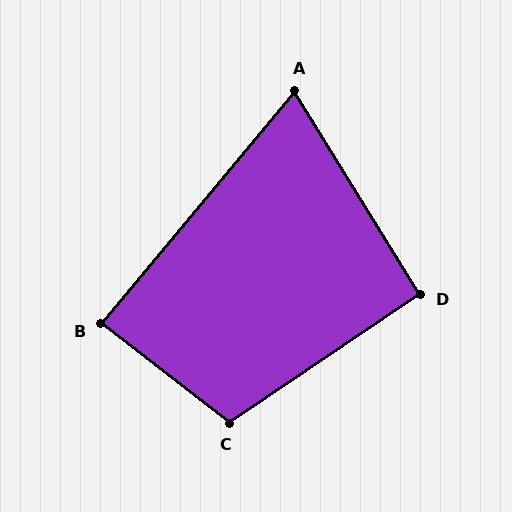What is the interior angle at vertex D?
Approximately 92 degrees (approximately right).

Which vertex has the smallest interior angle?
A, at approximately 72 degrees.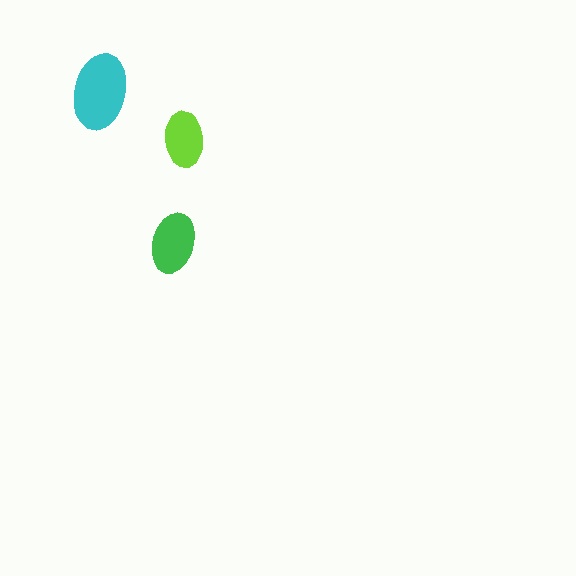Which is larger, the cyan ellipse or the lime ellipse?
The cyan one.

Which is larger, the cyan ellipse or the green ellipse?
The cyan one.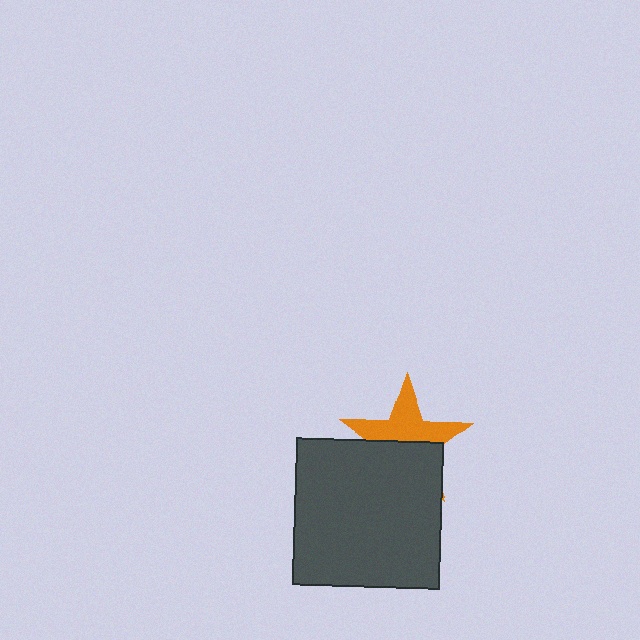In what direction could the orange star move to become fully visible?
The orange star could move up. That would shift it out from behind the dark gray rectangle entirely.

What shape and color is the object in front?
The object in front is a dark gray rectangle.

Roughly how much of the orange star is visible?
About half of it is visible (roughly 51%).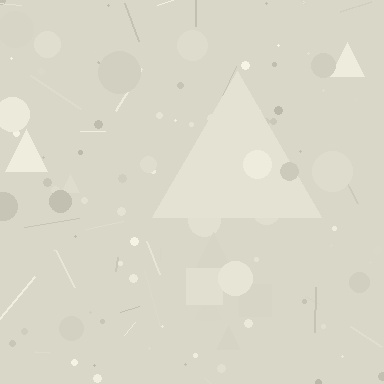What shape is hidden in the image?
A triangle is hidden in the image.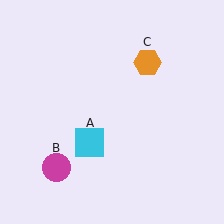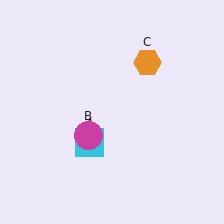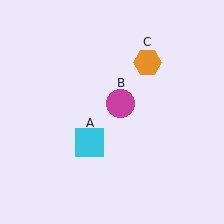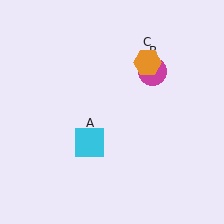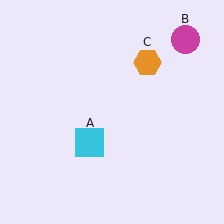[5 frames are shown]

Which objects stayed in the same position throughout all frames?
Cyan square (object A) and orange hexagon (object C) remained stationary.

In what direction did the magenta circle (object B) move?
The magenta circle (object B) moved up and to the right.